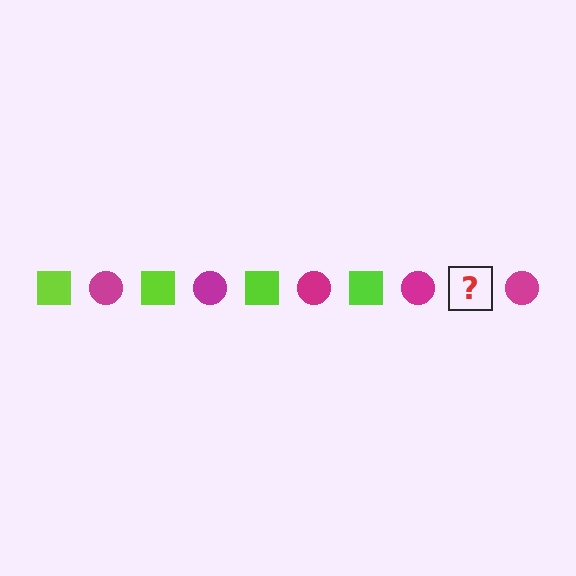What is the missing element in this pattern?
The missing element is a lime square.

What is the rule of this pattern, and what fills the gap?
The rule is that the pattern alternates between lime square and magenta circle. The gap should be filled with a lime square.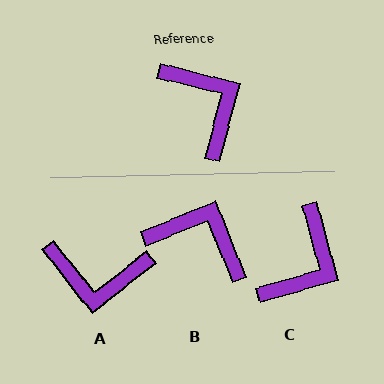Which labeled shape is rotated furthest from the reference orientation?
A, about 127 degrees away.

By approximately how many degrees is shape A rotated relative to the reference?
Approximately 127 degrees clockwise.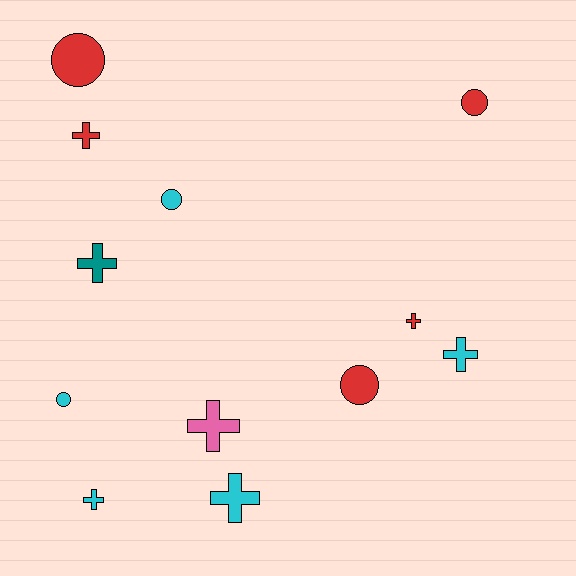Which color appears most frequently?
Cyan, with 5 objects.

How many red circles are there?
There are 3 red circles.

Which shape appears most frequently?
Cross, with 7 objects.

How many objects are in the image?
There are 12 objects.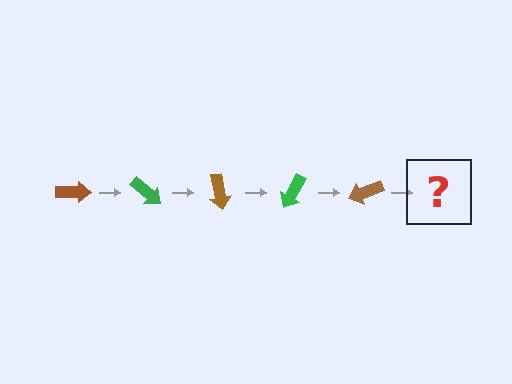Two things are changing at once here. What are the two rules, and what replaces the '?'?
The two rules are that it rotates 40 degrees each step and the color cycles through brown and green. The '?' should be a green arrow, rotated 200 degrees from the start.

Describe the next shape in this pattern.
It should be a green arrow, rotated 200 degrees from the start.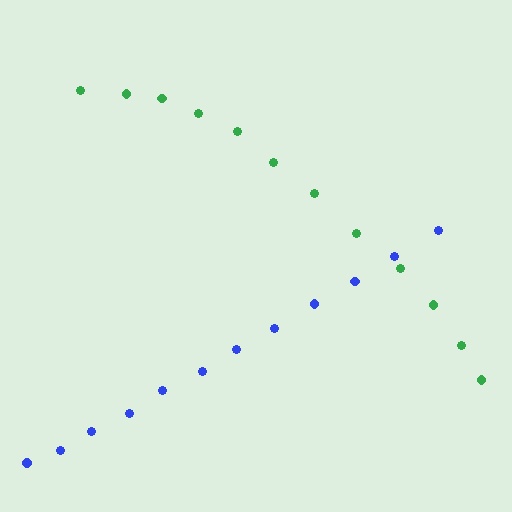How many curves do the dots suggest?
There are 2 distinct paths.